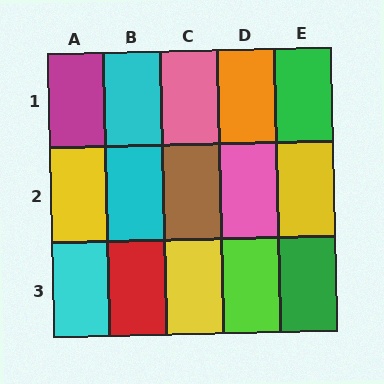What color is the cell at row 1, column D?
Orange.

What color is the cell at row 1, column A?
Magenta.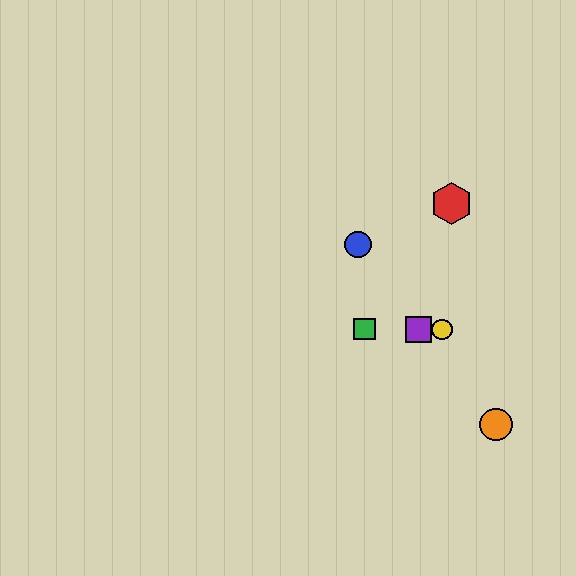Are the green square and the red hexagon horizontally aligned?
No, the green square is at y≈329 and the red hexagon is at y≈203.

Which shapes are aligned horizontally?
The green square, the yellow circle, the purple square are aligned horizontally.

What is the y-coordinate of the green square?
The green square is at y≈329.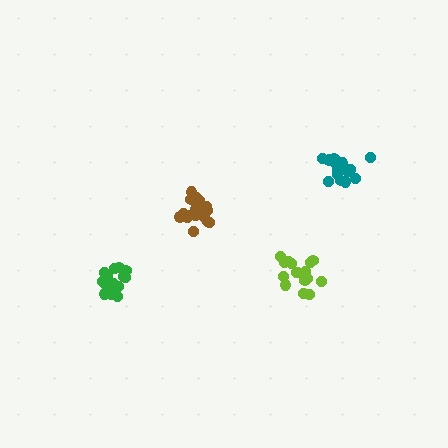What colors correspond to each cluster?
The clusters are colored: teal, green, brown, lime.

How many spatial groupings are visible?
There are 4 spatial groupings.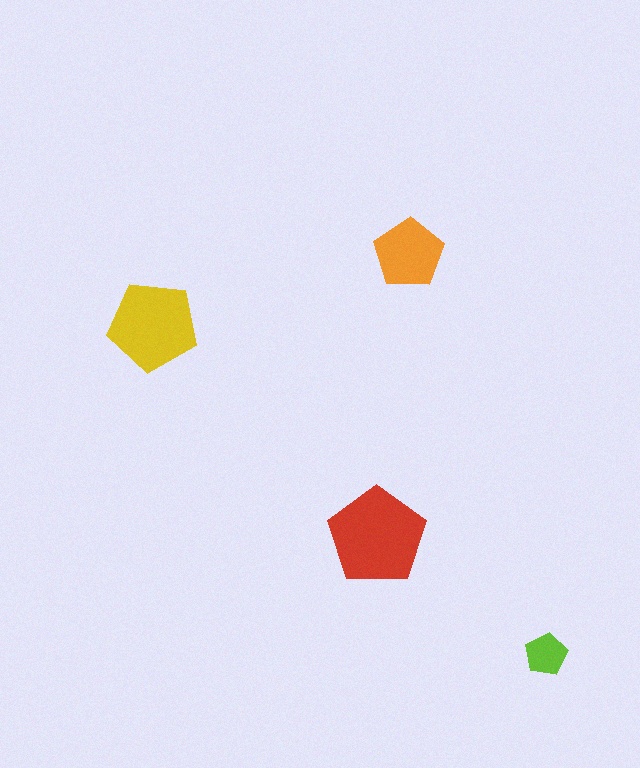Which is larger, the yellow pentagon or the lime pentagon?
The yellow one.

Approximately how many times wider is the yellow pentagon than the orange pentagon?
About 1.5 times wider.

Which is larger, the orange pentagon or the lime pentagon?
The orange one.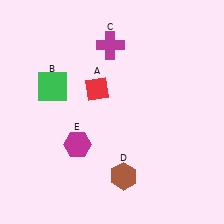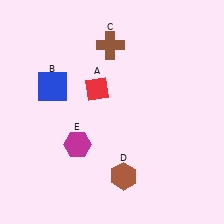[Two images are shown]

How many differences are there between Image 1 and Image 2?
There are 2 differences between the two images.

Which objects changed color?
B changed from green to blue. C changed from magenta to brown.